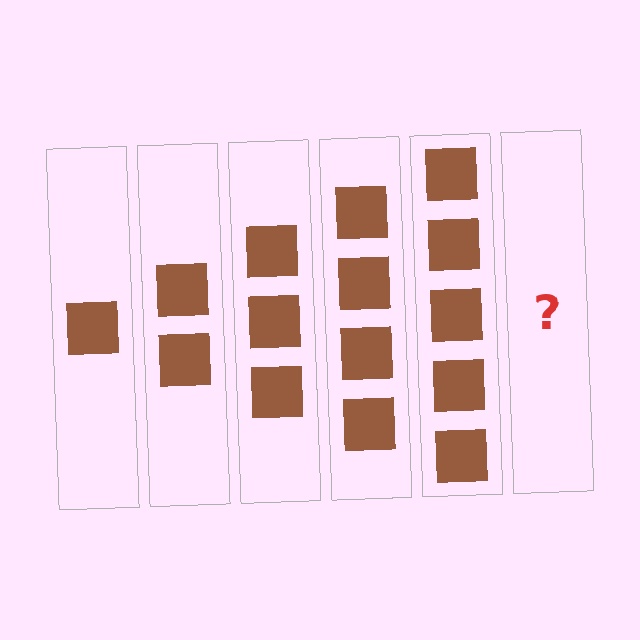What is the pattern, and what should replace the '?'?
The pattern is that each step adds one more square. The '?' should be 6 squares.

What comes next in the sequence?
The next element should be 6 squares.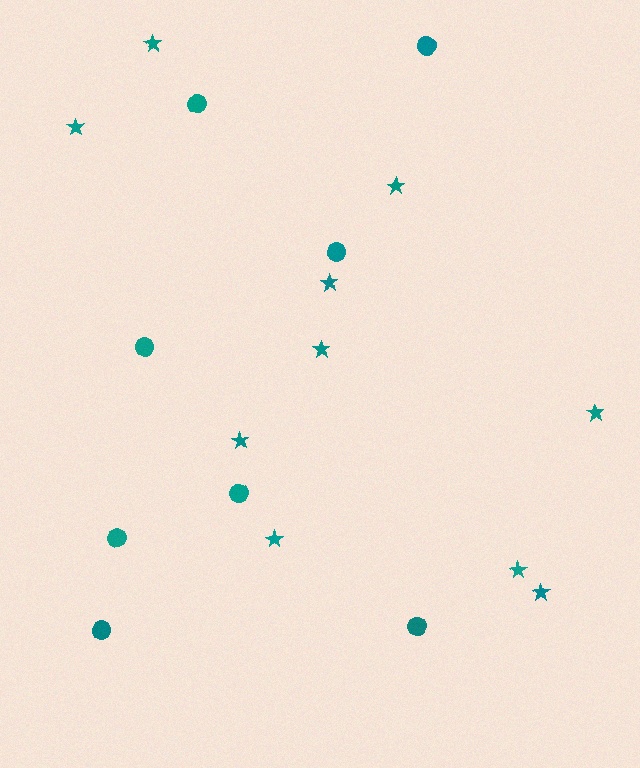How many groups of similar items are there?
There are 2 groups: one group of stars (10) and one group of circles (8).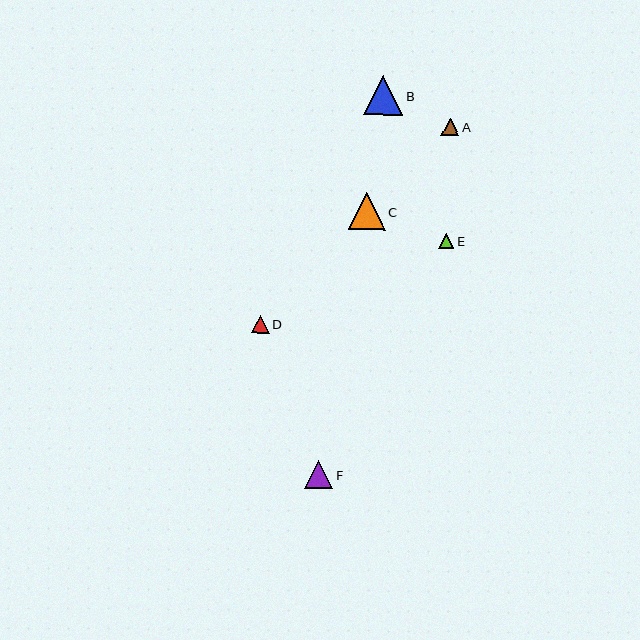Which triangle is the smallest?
Triangle E is the smallest with a size of approximately 15 pixels.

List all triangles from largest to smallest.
From largest to smallest: B, C, F, D, A, E.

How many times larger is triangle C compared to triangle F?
Triangle C is approximately 1.3 times the size of triangle F.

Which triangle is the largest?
Triangle B is the largest with a size of approximately 39 pixels.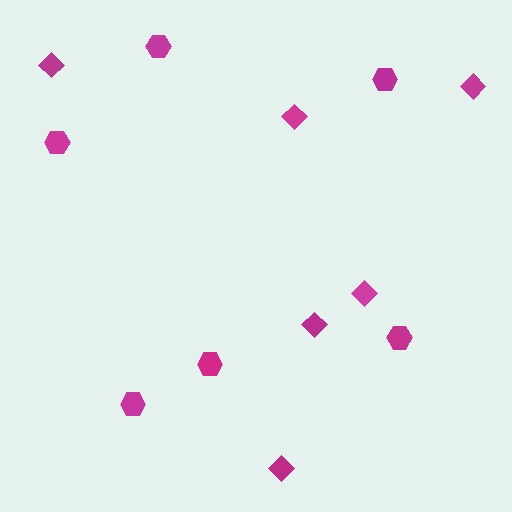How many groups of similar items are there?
There are 2 groups: one group of hexagons (6) and one group of diamonds (6).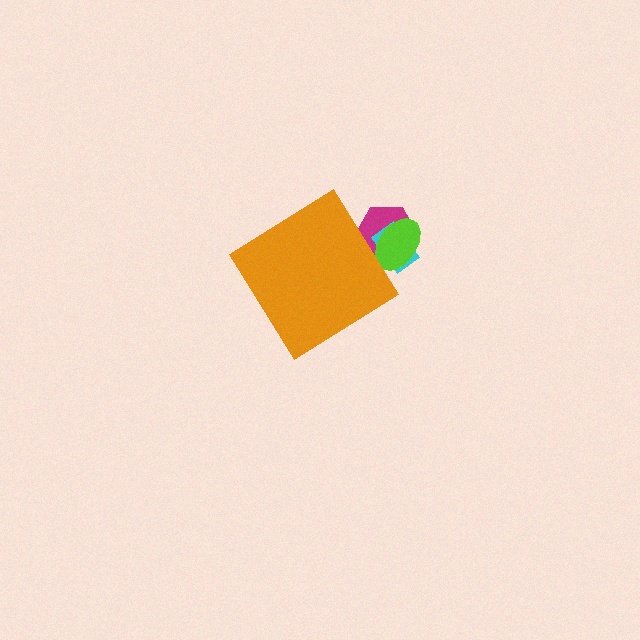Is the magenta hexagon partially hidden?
Yes, the magenta hexagon is partially hidden behind the orange diamond.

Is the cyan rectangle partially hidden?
Yes, the cyan rectangle is partially hidden behind the orange diamond.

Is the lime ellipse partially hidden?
Yes, the lime ellipse is partially hidden behind the orange diamond.